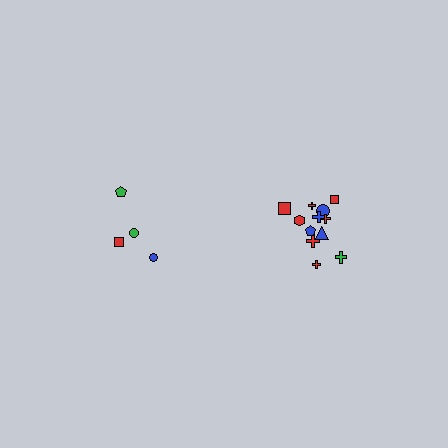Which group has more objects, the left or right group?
The right group.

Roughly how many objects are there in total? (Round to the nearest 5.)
Roughly 15 objects in total.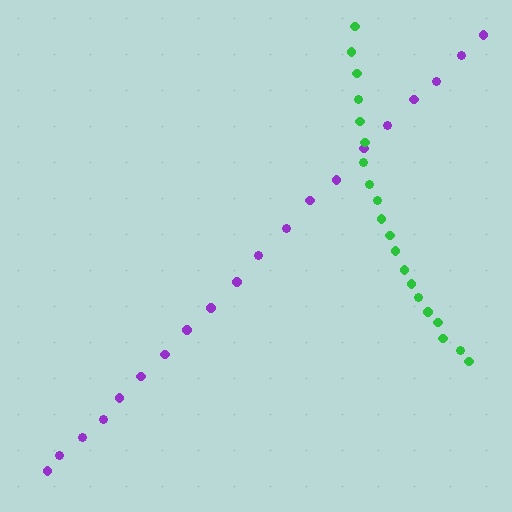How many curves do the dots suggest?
There are 2 distinct paths.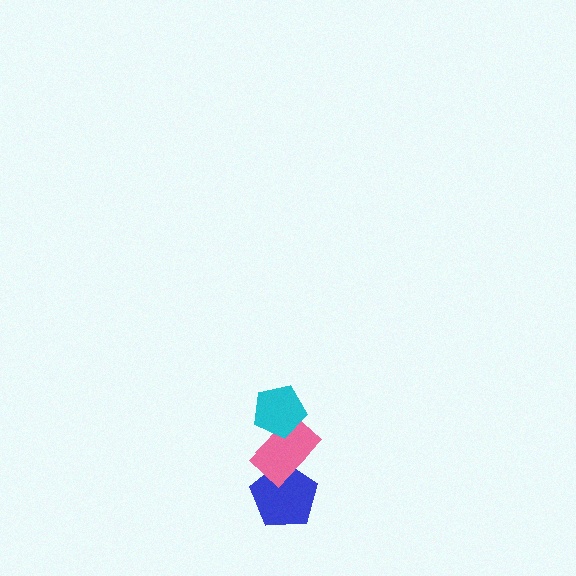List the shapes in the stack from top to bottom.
From top to bottom: the cyan pentagon, the pink rectangle, the blue pentagon.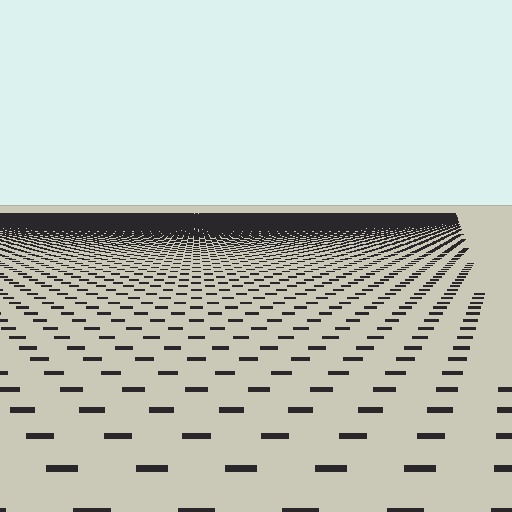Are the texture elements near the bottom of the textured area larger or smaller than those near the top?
Larger. Near the bottom, elements are closer to the viewer and appear at a bigger on-screen size.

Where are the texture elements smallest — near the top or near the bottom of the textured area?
Near the top.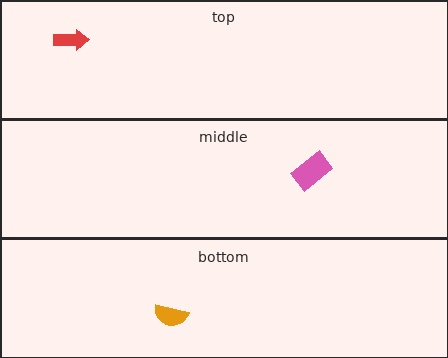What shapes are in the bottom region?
The orange semicircle.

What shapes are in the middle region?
The pink rectangle.